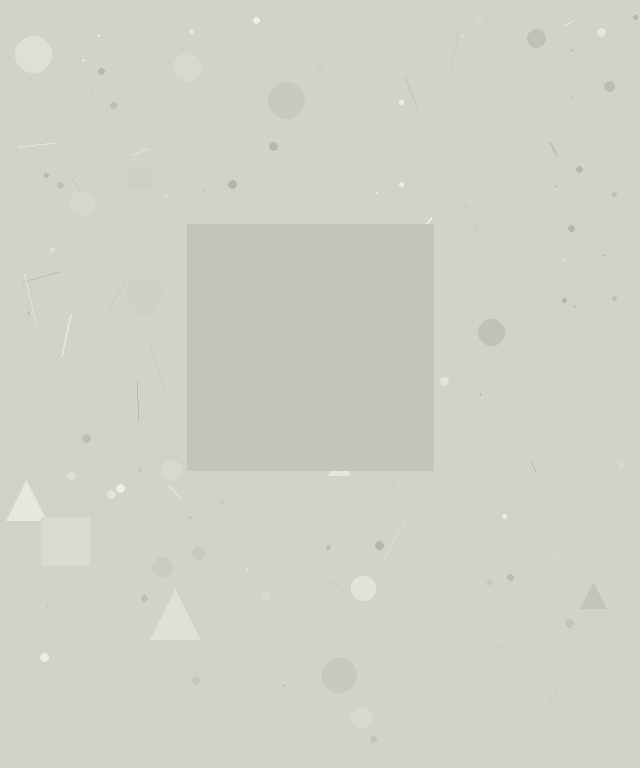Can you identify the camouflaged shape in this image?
The camouflaged shape is a square.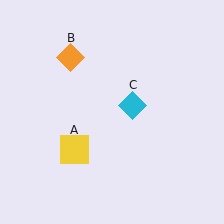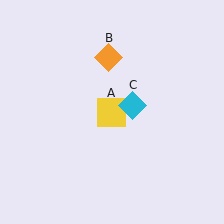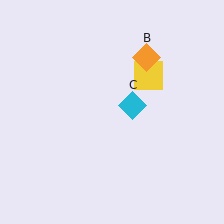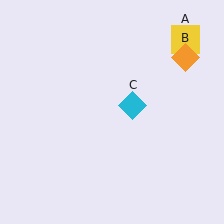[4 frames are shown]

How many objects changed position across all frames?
2 objects changed position: yellow square (object A), orange diamond (object B).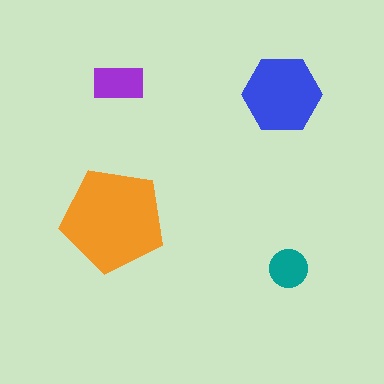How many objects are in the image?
There are 4 objects in the image.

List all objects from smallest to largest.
The teal circle, the purple rectangle, the blue hexagon, the orange pentagon.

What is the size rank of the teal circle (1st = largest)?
4th.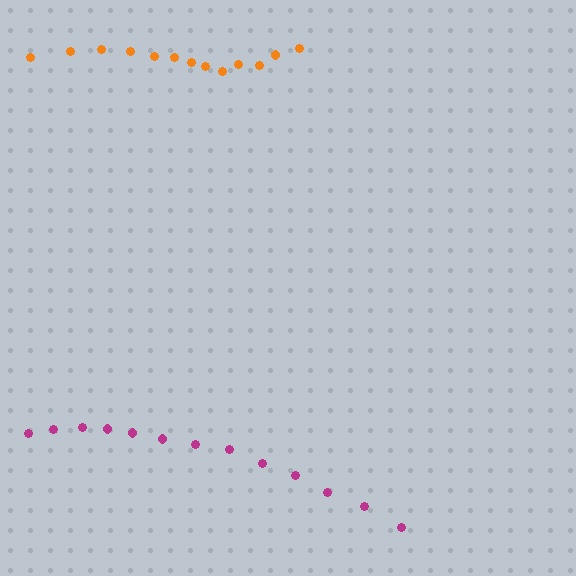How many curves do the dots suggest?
There are 2 distinct paths.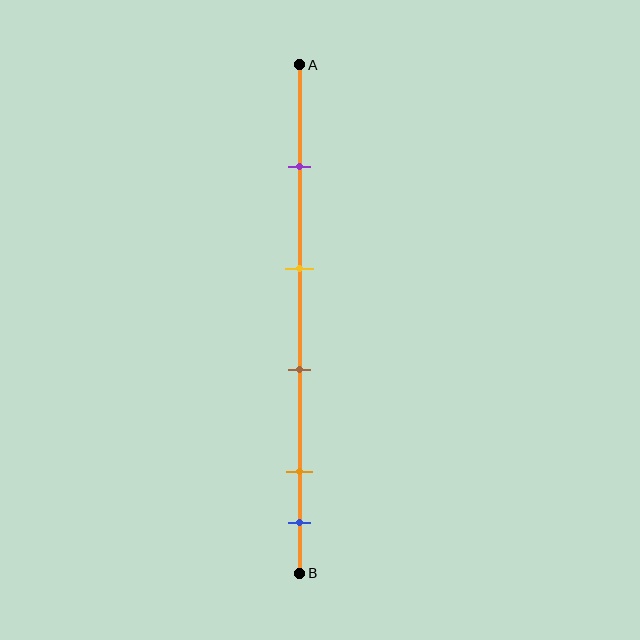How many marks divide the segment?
There are 5 marks dividing the segment.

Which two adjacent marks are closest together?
The orange and blue marks are the closest adjacent pair.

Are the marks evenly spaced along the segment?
No, the marks are not evenly spaced.